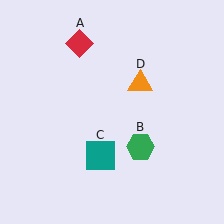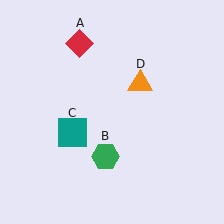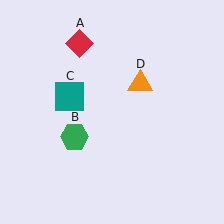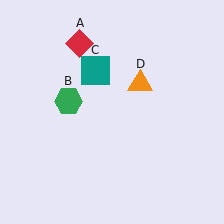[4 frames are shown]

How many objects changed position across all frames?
2 objects changed position: green hexagon (object B), teal square (object C).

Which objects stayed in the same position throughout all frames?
Red diamond (object A) and orange triangle (object D) remained stationary.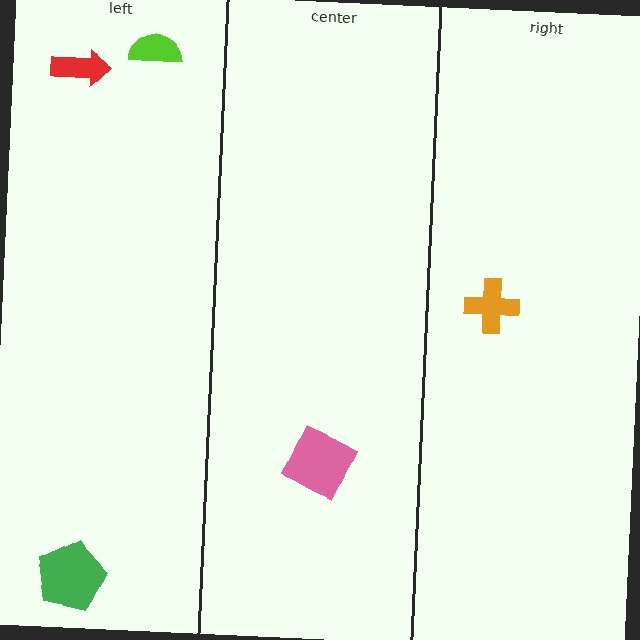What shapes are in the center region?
The pink square.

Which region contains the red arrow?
The left region.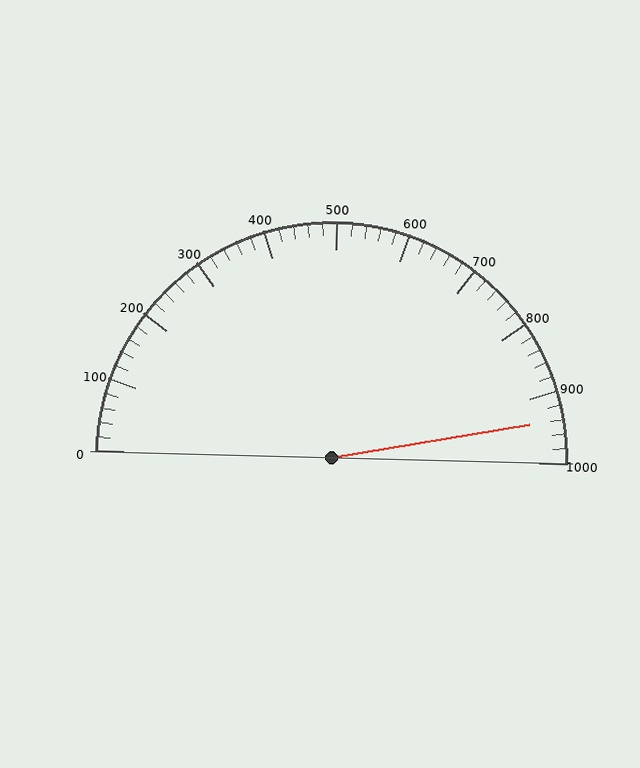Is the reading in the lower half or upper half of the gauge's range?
The reading is in the upper half of the range (0 to 1000).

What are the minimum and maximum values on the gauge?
The gauge ranges from 0 to 1000.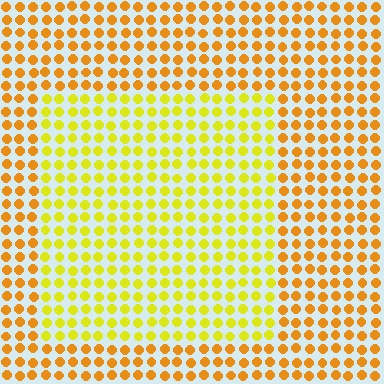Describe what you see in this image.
The image is filled with small orange elements in a uniform arrangement. A rectangle-shaped region is visible where the elements are tinted to a slightly different hue, forming a subtle color boundary.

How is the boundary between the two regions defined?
The boundary is defined purely by a slight shift in hue (about 29 degrees). Spacing, size, and orientation are identical on both sides.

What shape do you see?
I see a rectangle.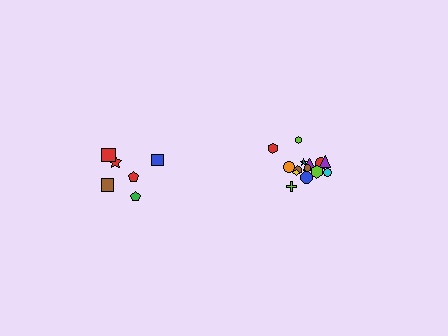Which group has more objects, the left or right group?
The right group.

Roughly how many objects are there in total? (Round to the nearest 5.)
Roughly 20 objects in total.